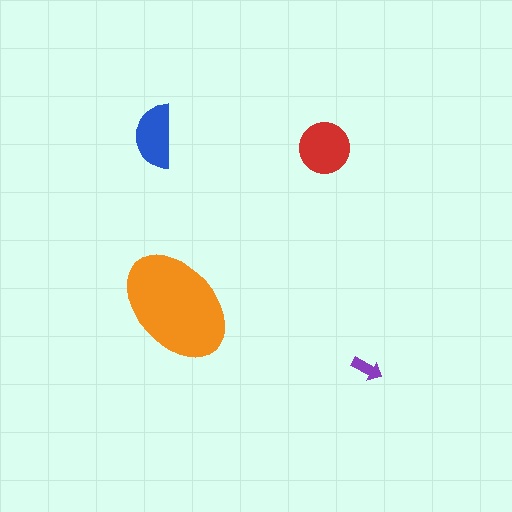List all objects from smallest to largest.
The purple arrow, the blue semicircle, the red circle, the orange ellipse.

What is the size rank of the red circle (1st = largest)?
2nd.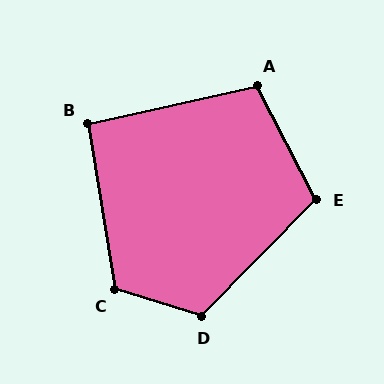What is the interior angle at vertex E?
Approximately 108 degrees (obtuse).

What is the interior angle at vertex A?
Approximately 105 degrees (obtuse).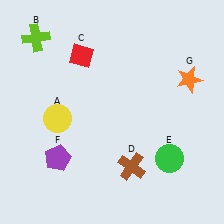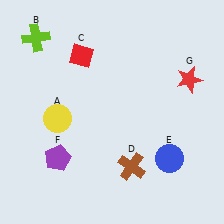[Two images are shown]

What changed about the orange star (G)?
In Image 1, G is orange. In Image 2, it changed to red.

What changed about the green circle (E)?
In Image 1, E is green. In Image 2, it changed to blue.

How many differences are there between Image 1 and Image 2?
There are 2 differences between the two images.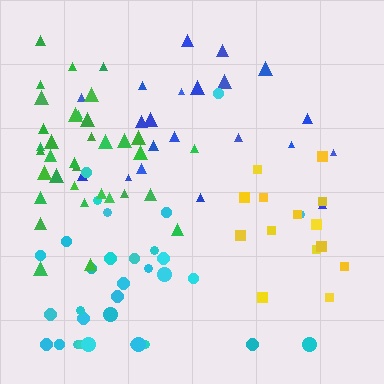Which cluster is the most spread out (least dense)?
Blue.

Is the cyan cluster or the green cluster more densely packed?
Green.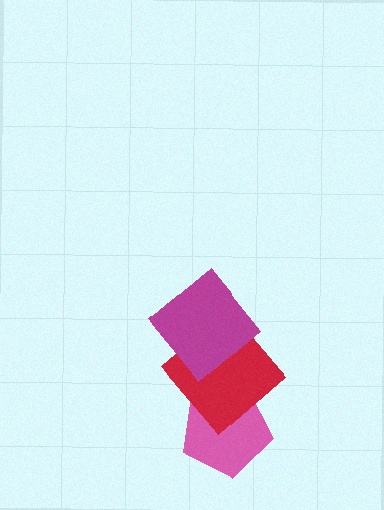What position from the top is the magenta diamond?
The magenta diamond is 1st from the top.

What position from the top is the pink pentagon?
The pink pentagon is 3rd from the top.